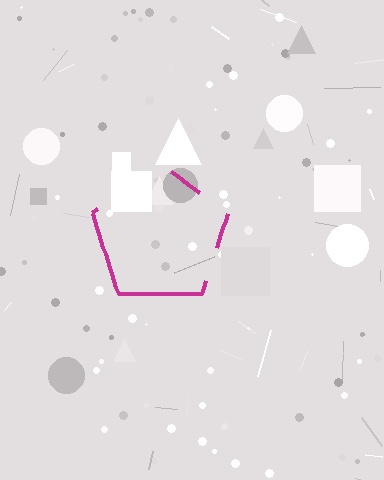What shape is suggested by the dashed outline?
The dashed outline suggests a pentagon.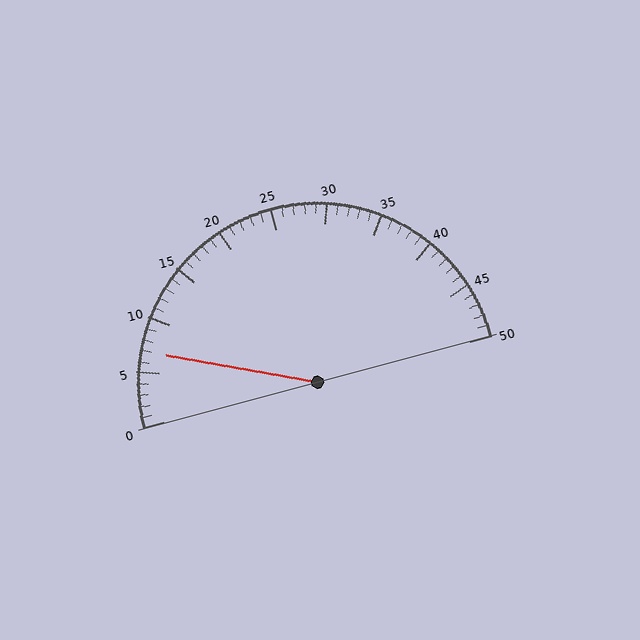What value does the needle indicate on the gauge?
The needle indicates approximately 7.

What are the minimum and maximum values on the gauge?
The gauge ranges from 0 to 50.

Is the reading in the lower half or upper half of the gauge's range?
The reading is in the lower half of the range (0 to 50).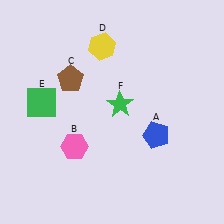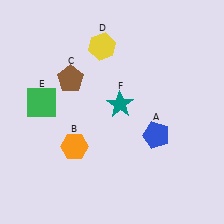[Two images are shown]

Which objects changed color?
B changed from pink to orange. F changed from green to teal.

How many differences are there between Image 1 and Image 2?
There are 2 differences between the two images.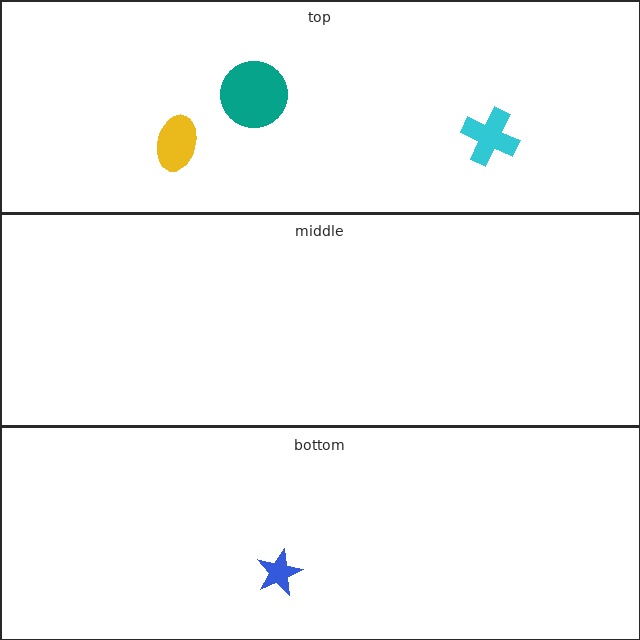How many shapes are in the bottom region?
1.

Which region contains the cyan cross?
The top region.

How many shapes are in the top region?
3.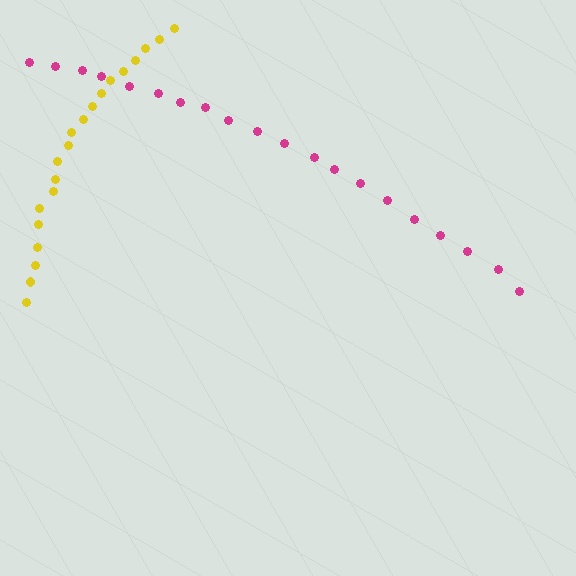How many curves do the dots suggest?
There are 2 distinct paths.